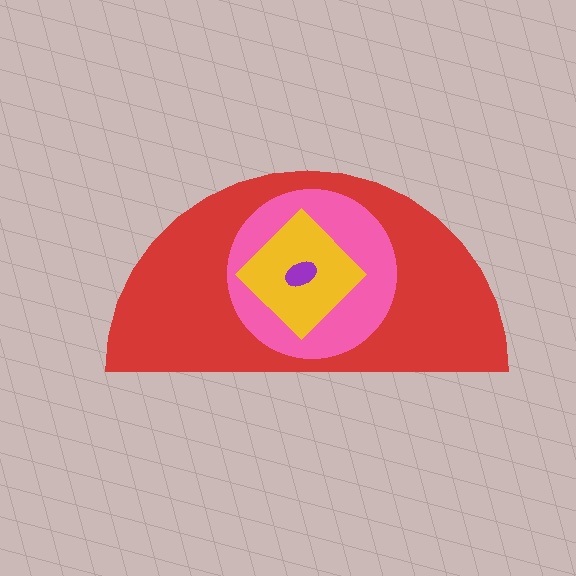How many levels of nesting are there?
4.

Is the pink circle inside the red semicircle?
Yes.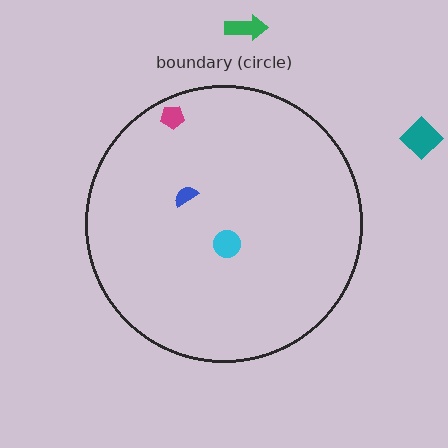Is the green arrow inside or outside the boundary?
Outside.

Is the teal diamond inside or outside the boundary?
Outside.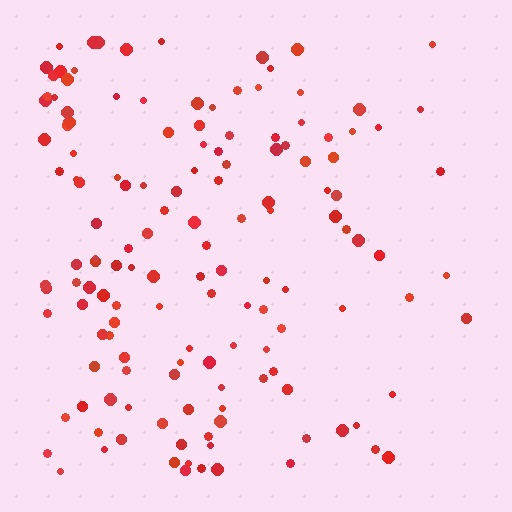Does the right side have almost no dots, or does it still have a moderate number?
Still a moderate number, just noticeably fewer than the left.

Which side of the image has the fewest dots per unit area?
The right.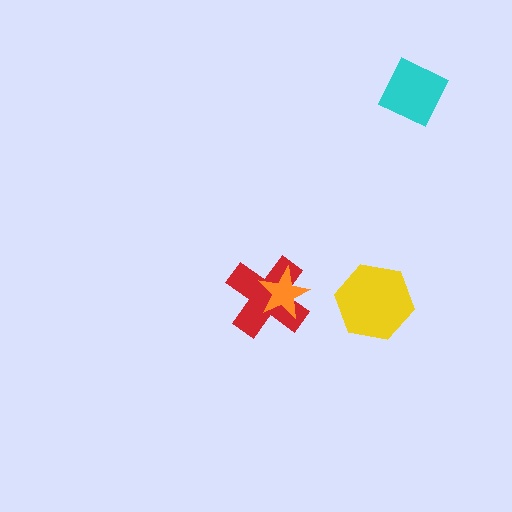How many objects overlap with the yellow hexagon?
0 objects overlap with the yellow hexagon.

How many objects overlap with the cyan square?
0 objects overlap with the cyan square.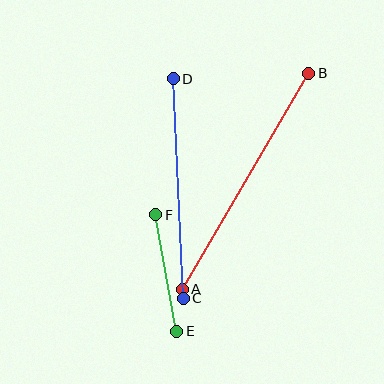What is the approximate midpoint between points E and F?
The midpoint is at approximately (166, 273) pixels.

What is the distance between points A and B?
The distance is approximately 250 pixels.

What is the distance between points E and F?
The distance is approximately 118 pixels.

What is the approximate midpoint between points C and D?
The midpoint is at approximately (178, 188) pixels.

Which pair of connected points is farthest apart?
Points A and B are farthest apart.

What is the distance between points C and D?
The distance is approximately 220 pixels.